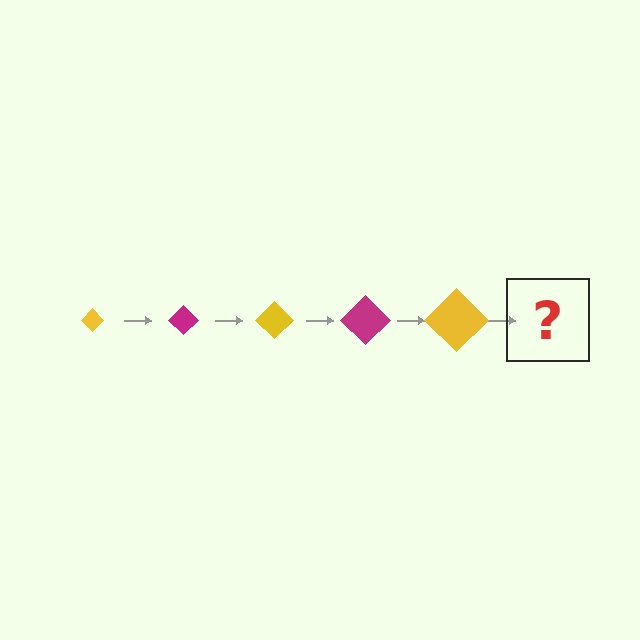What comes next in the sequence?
The next element should be a magenta diamond, larger than the previous one.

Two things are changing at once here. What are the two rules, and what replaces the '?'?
The two rules are that the diamond grows larger each step and the color cycles through yellow and magenta. The '?' should be a magenta diamond, larger than the previous one.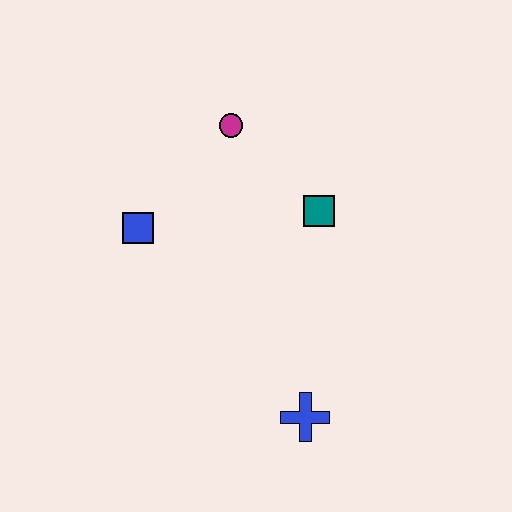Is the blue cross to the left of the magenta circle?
No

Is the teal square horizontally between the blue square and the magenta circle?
No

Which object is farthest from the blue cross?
The magenta circle is farthest from the blue cross.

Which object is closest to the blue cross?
The teal square is closest to the blue cross.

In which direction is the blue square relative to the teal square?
The blue square is to the left of the teal square.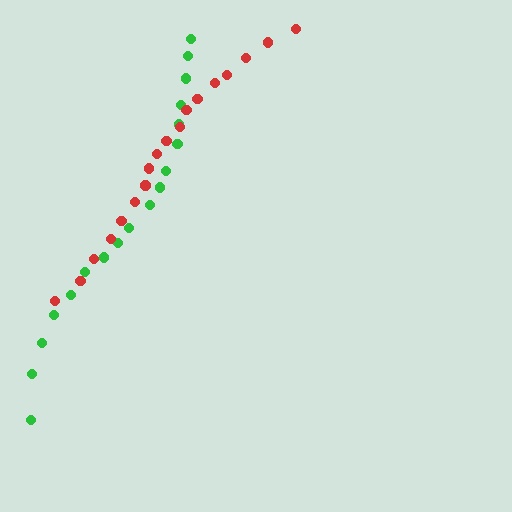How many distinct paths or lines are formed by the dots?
There are 2 distinct paths.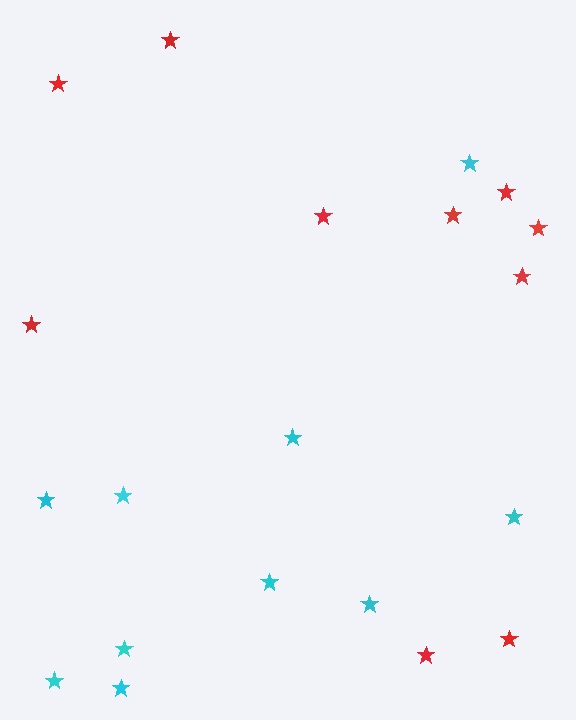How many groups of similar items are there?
There are 2 groups: one group of red stars (10) and one group of cyan stars (10).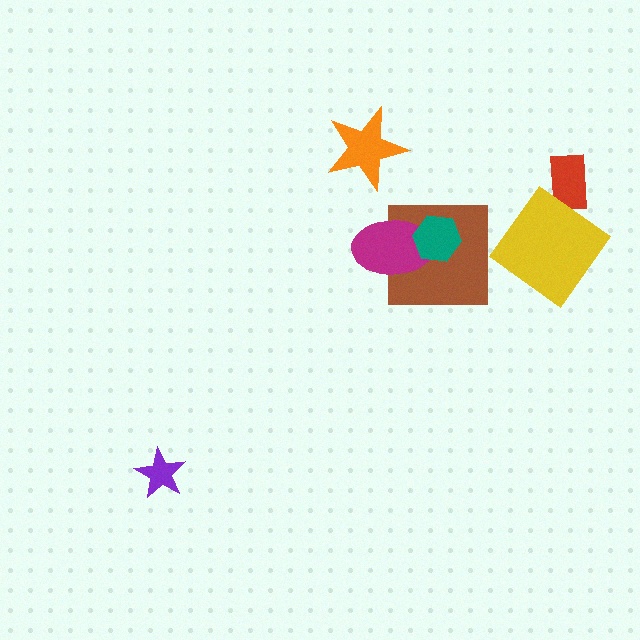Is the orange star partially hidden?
No, no other shape covers it.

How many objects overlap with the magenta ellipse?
2 objects overlap with the magenta ellipse.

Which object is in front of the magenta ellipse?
The teal hexagon is in front of the magenta ellipse.